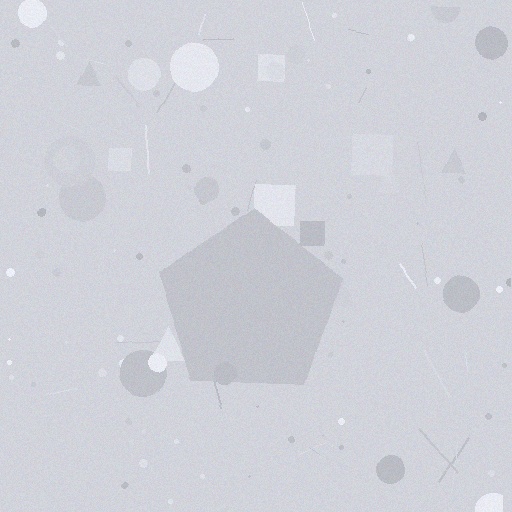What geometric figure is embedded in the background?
A pentagon is embedded in the background.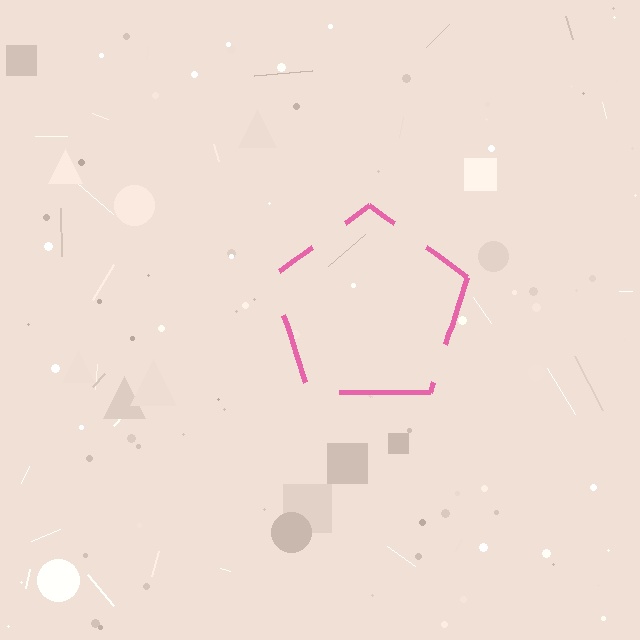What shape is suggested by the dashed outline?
The dashed outline suggests a pentagon.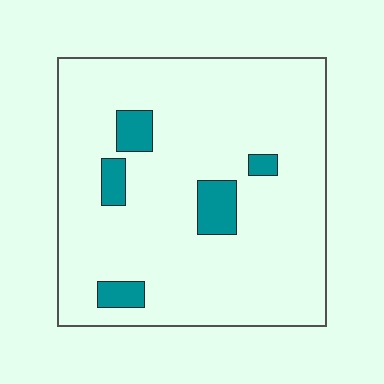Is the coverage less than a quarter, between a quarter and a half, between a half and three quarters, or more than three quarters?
Less than a quarter.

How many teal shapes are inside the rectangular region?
5.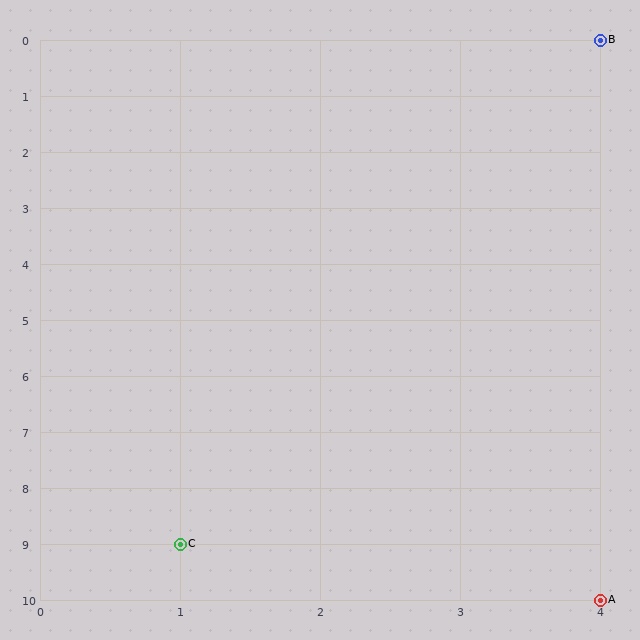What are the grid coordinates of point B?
Point B is at grid coordinates (4, 0).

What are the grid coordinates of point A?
Point A is at grid coordinates (4, 10).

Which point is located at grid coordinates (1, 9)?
Point C is at (1, 9).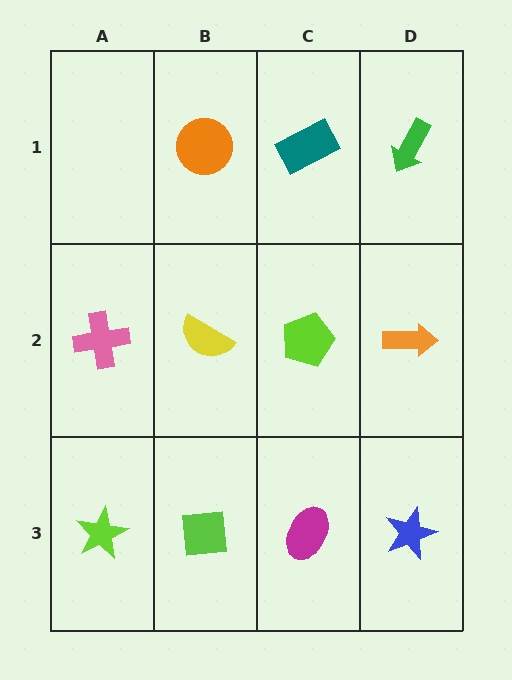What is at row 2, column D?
An orange arrow.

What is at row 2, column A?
A pink cross.